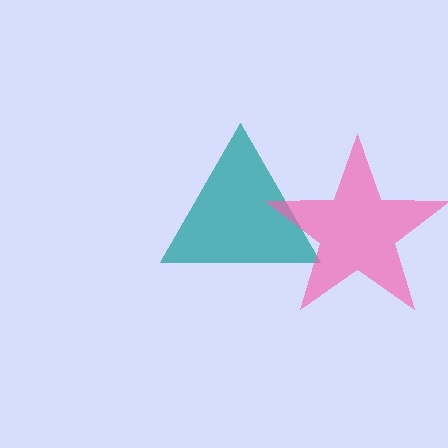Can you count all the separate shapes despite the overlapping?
Yes, there are 2 separate shapes.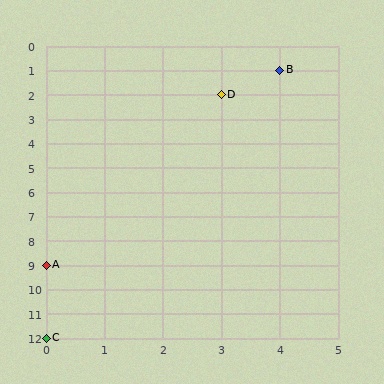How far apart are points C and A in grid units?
Points C and A are 3 rows apart.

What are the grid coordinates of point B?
Point B is at grid coordinates (4, 1).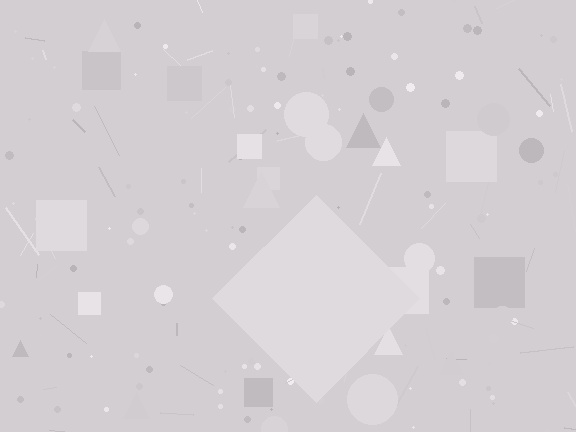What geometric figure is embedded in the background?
A diamond is embedded in the background.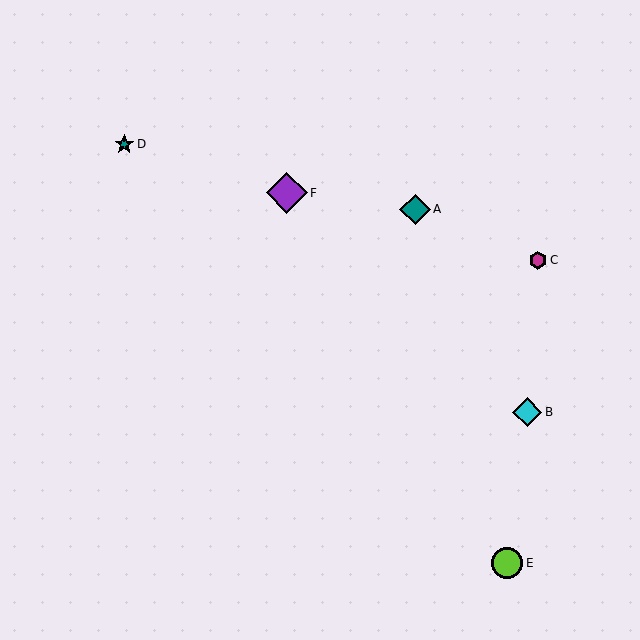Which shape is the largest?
The purple diamond (labeled F) is the largest.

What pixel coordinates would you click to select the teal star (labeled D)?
Click at (124, 144) to select the teal star D.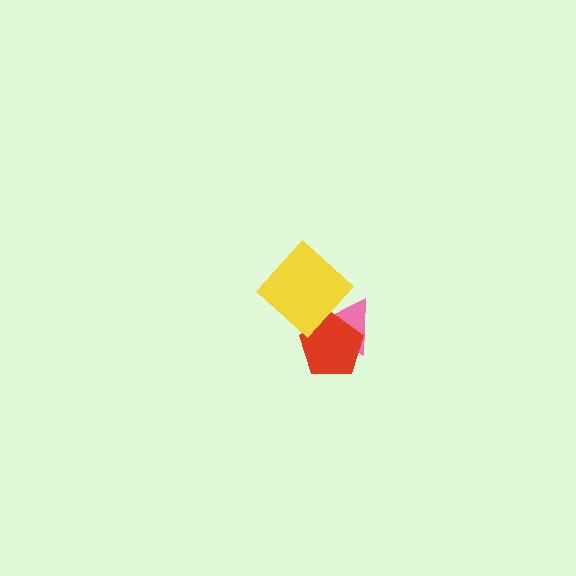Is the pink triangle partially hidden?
Yes, it is partially covered by another shape.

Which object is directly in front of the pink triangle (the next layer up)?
The red pentagon is directly in front of the pink triangle.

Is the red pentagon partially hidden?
Yes, it is partially covered by another shape.